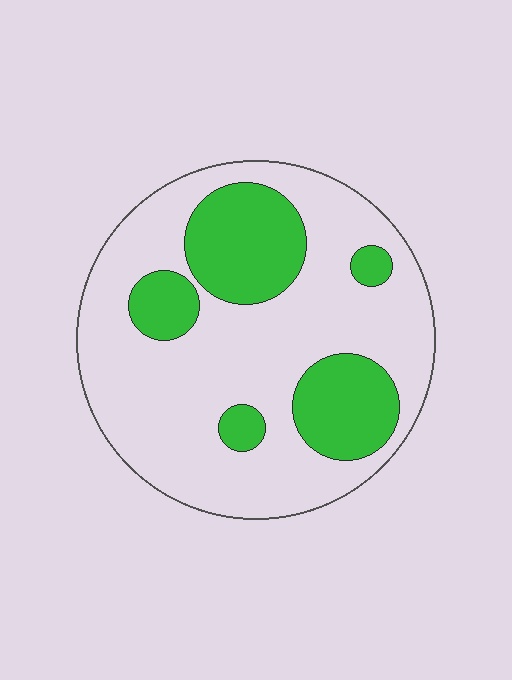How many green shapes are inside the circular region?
5.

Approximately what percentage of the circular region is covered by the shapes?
Approximately 30%.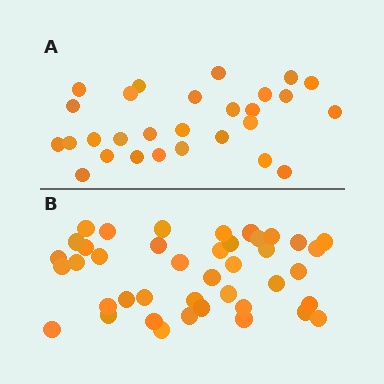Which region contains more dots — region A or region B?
Region B (the bottom region) has more dots.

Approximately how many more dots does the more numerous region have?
Region B has approximately 15 more dots than region A.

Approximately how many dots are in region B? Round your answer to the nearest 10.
About 40 dots. (The exact count is 41, which rounds to 40.)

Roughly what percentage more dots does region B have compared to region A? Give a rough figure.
About 45% more.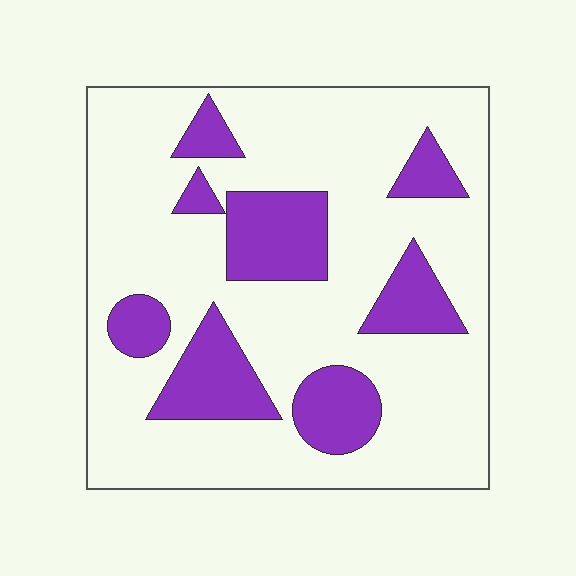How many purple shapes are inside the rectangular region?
8.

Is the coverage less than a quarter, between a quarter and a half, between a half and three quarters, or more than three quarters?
Less than a quarter.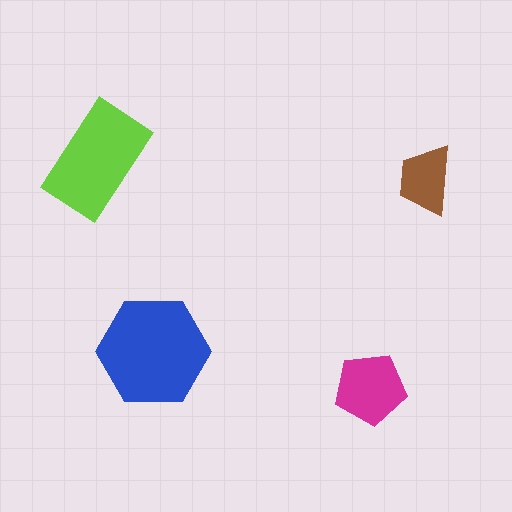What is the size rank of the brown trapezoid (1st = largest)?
4th.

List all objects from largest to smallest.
The blue hexagon, the lime rectangle, the magenta pentagon, the brown trapezoid.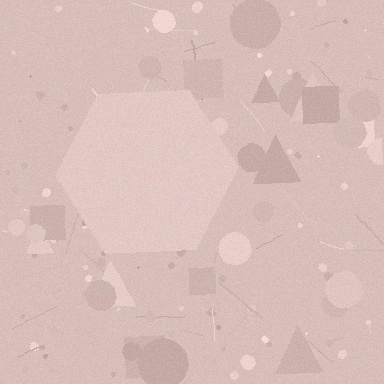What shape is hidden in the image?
A hexagon is hidden in the image.